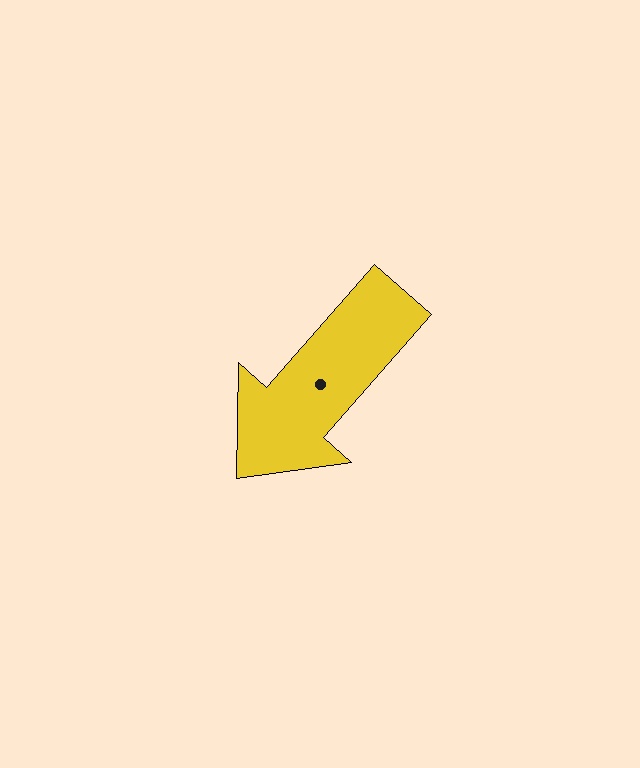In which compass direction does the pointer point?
Southwest.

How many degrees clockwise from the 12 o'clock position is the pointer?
Approximately 221 degrees.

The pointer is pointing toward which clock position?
Roughly 7 o'clock.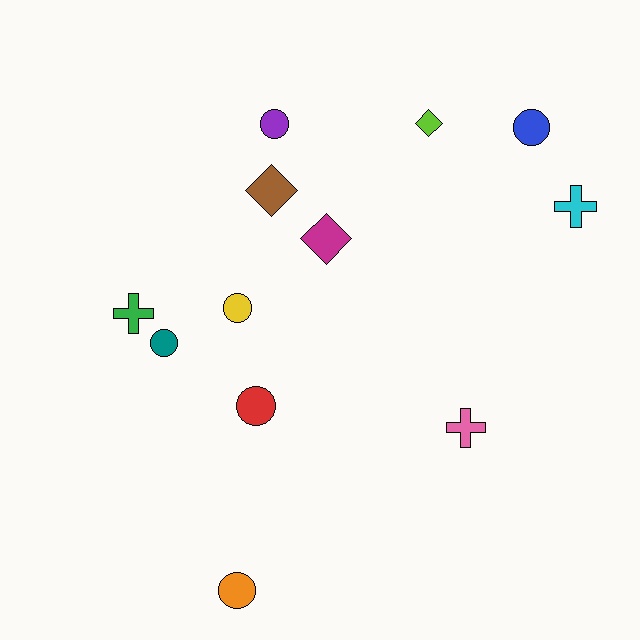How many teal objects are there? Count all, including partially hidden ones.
There is 1 teal object.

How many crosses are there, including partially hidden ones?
There are 3 crosses.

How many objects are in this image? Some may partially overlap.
There are 12 objects.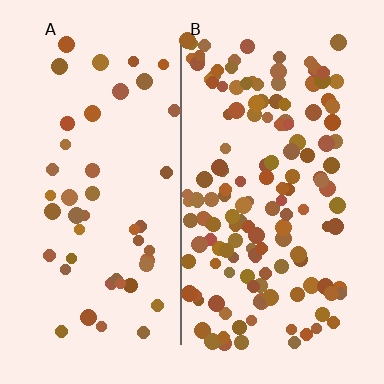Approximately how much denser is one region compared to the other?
Approximately 3.1× — region B over region A.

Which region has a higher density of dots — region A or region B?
B (the right).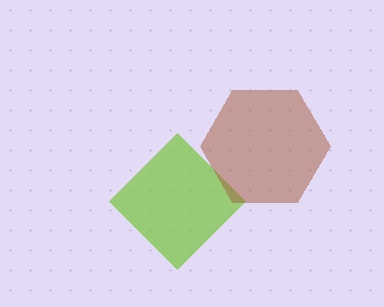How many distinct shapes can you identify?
There are 2 distinct shapes: a lime diamond, a brown hexagon.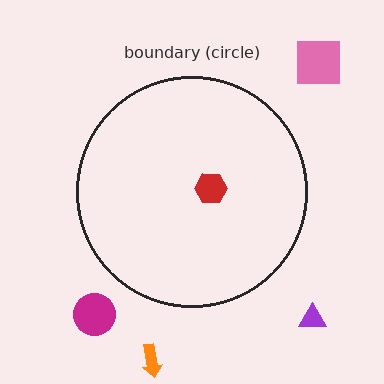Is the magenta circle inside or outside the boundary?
Outside.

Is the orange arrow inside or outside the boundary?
Outside.